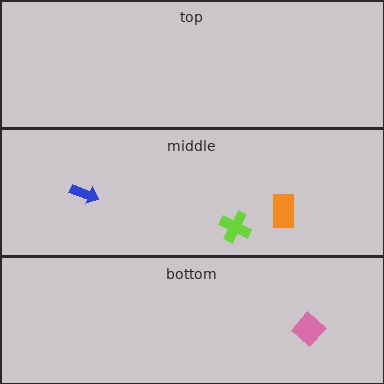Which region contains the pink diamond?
The bottom region.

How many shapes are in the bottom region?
1.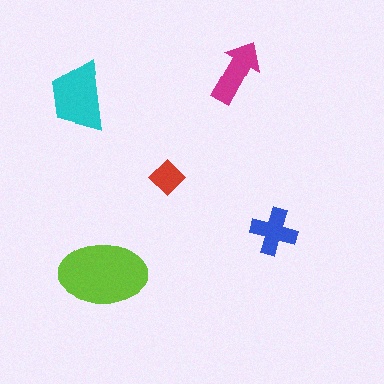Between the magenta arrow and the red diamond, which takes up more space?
The magenta arrow.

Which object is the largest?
The lime ellipse.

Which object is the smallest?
The red diamond.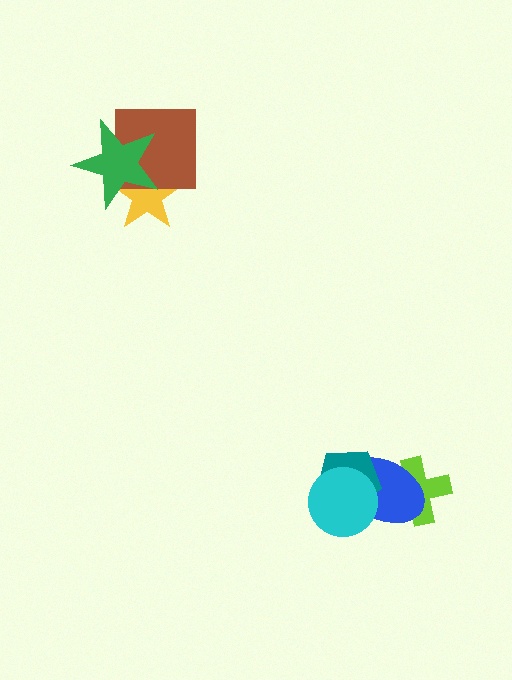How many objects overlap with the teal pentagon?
2 objects overlap with the teal pentagon.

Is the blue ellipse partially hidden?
Yes, it is partially covered by another shape.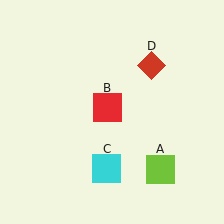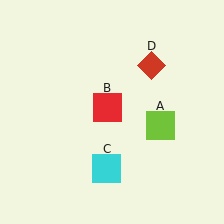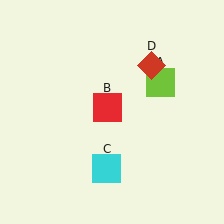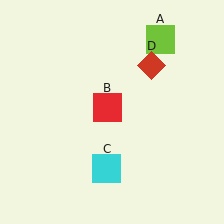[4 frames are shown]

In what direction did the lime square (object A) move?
The lime square (object A) moved up.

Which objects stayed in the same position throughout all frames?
Red square (object B) and cyan square (object C) and red diamond (object D) remained stationary.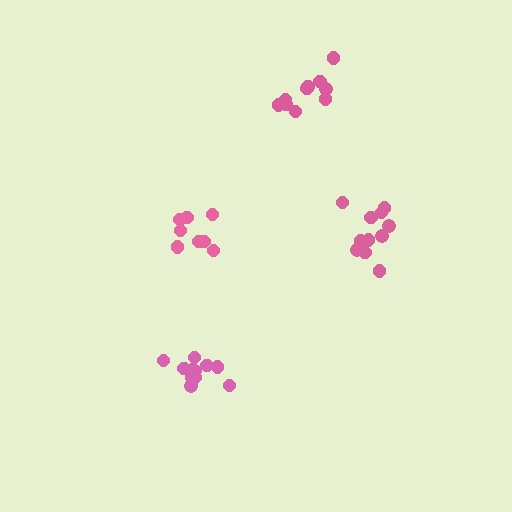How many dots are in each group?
Group 1: 10 dots, Group 2: 12 dots, Group 3: 8 dots, Group 4: 11 dots (41 total).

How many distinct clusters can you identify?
There are 4 distinct clusters.